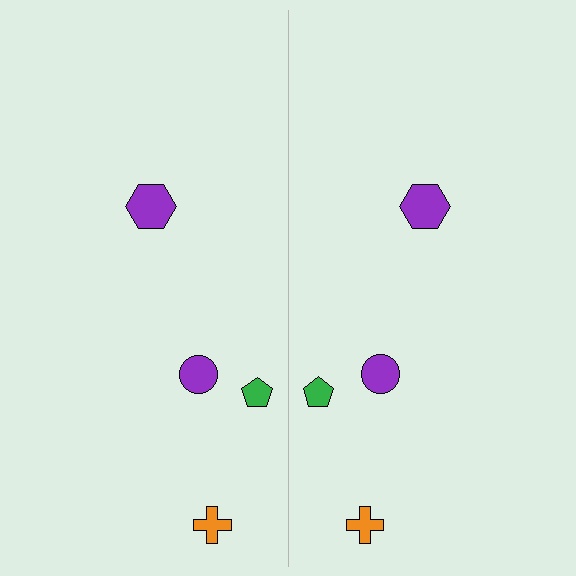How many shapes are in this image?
There are 8 shapes in this image.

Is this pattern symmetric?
Yes, this pattern has bilateral (reflection) symmetry.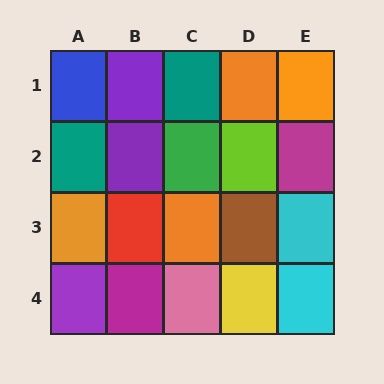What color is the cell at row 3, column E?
Cyan.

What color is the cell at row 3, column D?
Brown.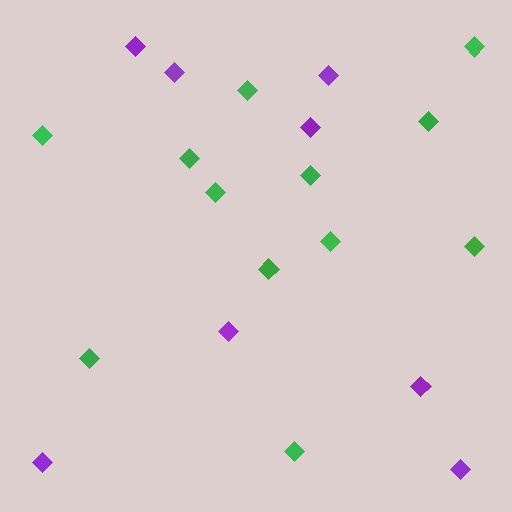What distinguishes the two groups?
There are 2 groups: one group of green diamonds (12) and one group of purple diamonds (8).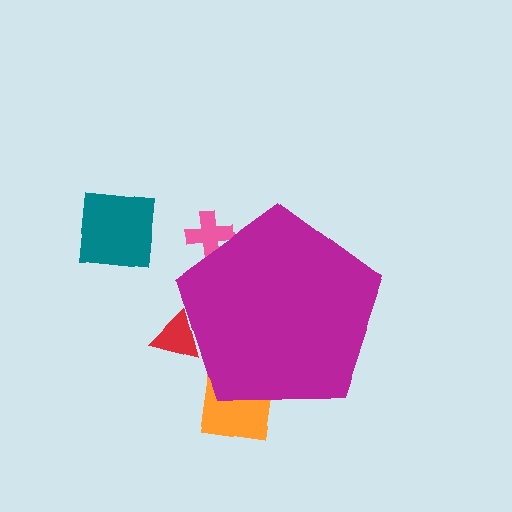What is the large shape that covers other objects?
A magenta pentagon.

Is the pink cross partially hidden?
Yes, the pink cross is partially hidden behind the magenta pentagon.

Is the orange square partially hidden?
Yes, the orange square is partially hidden behind the magenta pentagon.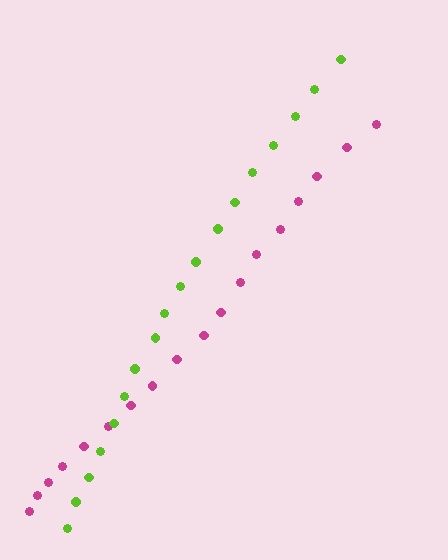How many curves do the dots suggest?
There are 2 distinct paths.